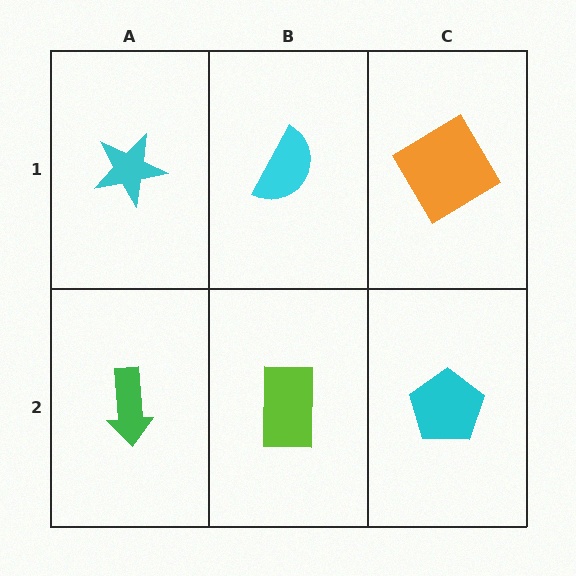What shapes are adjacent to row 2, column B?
A cyan semicircle (row 1, column B), a green arrow (row 2, column A), a cyan pentagon (row 2, column C).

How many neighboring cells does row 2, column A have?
2.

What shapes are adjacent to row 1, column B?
A lime rectangle (row 2, column B), a cyan star (row 1, column A), an orange diamond (row 1, column C).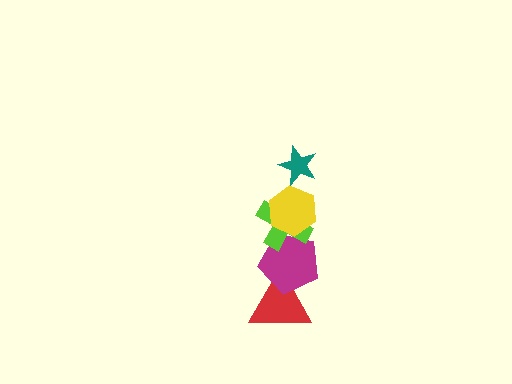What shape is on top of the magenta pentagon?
The lime cross is on top of the magenta pentagon.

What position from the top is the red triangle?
The red triangle is 5th from the top.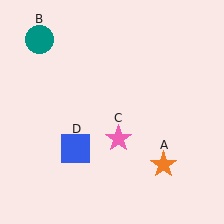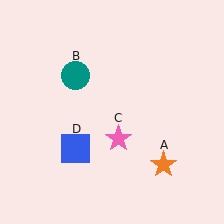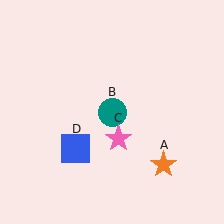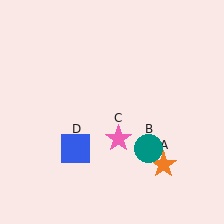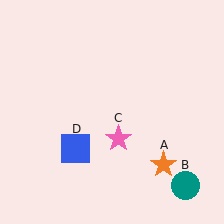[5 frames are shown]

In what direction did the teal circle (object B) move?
The teal circle (object B) moved down and to the right.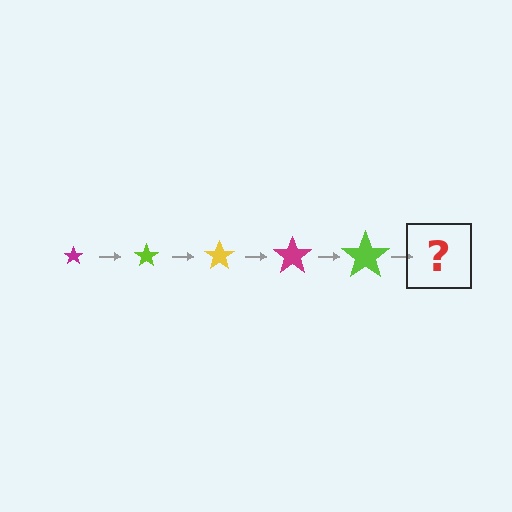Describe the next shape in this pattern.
It should be a yellow star, larger than the previous one.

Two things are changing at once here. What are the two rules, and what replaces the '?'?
The two rules are that the star grows larger each step and the color cycles through magenta, lime, and yellow. The '?' should be a yellow star, larger than the previous one.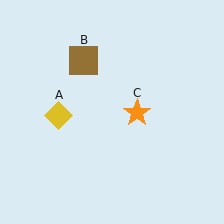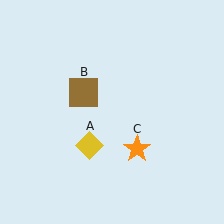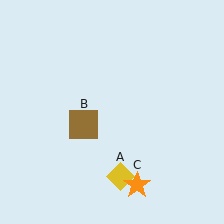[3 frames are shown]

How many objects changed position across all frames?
3 objects changed position: yellow diamond (object A), brown square (object B), orange star (object C).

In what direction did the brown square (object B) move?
The brown square (object B) moved down.